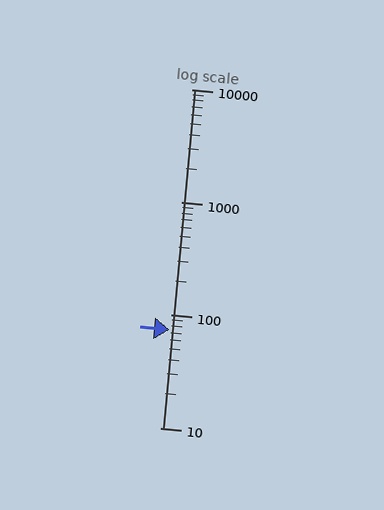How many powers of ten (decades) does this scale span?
The scale spans 3 decades, from 10 to 10000.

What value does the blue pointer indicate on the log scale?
The pointer indicates approximately 74.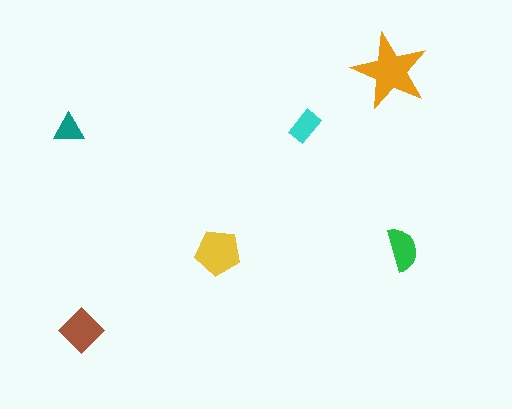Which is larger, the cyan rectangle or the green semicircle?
The green semicircle.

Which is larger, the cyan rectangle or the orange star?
The orange star.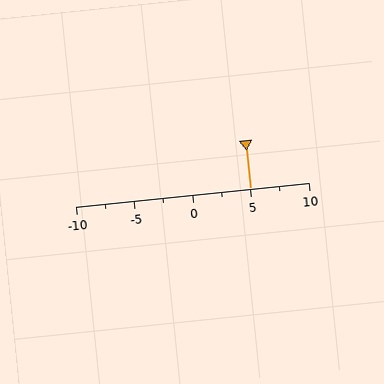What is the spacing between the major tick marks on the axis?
The major ticks are spaced 5 apart.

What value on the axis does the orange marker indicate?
The marker indicates approximately 5.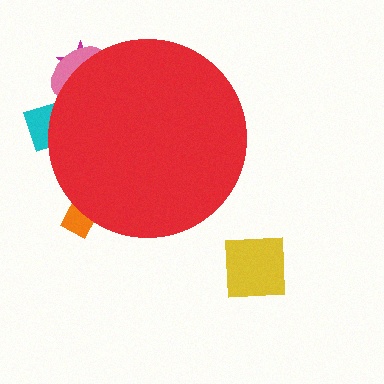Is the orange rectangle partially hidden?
Yes, the orange rectangle is partially hidden behind the red circle.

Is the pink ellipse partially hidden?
Yes, the pink ellipse is partially hidden behind the red circle.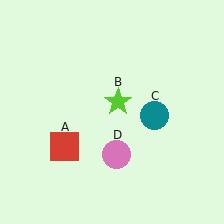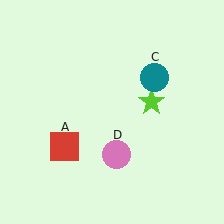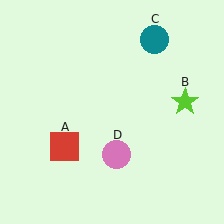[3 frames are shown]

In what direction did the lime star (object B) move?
The lime star (object B) moved right.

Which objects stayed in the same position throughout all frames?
Red square (object A) and pink circle (object D) remained stationary.